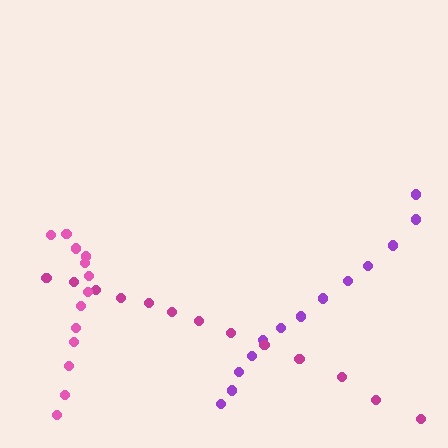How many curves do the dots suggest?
There are 3 distinct paths.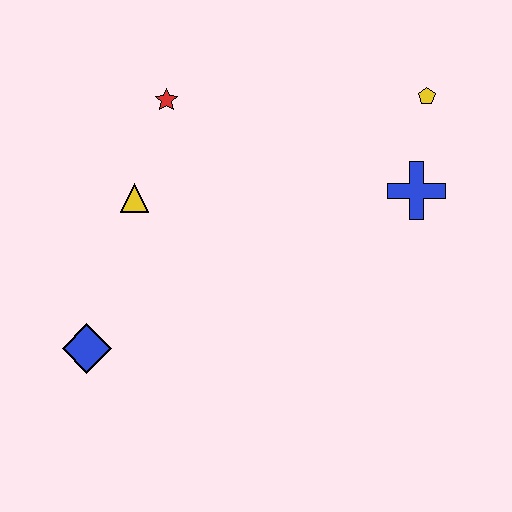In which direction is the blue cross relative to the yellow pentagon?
The blue cross is below the yellow pentagon.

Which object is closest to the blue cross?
The yellow pentagon is closest to the blue cross.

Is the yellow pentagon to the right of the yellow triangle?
Yes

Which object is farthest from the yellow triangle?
The yellow pentagon is farthest from the yellow triangle.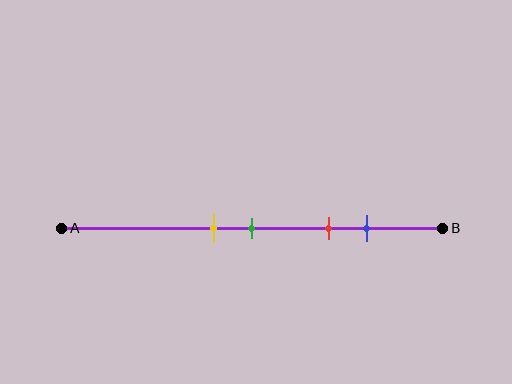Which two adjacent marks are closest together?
The yellow and green marks are the closest adjacent pair.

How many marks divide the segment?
There are 4 marks dividing the segment.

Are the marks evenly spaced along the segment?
No, the marks are not evenly spaced.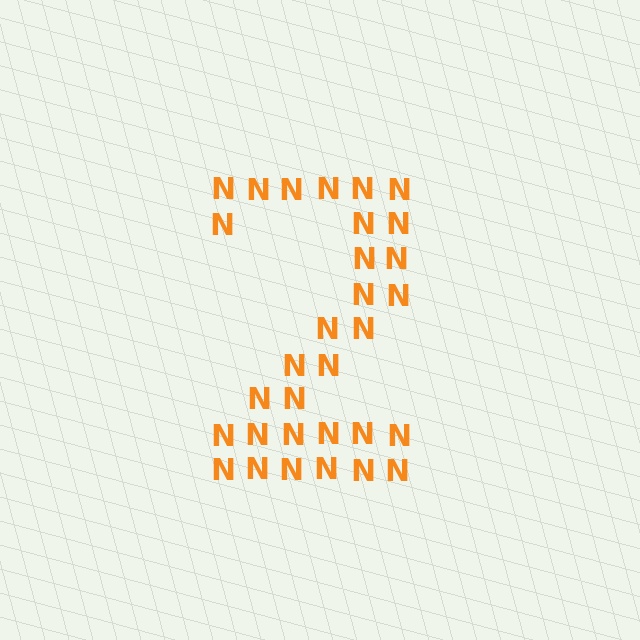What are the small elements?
The small elements are letter N's.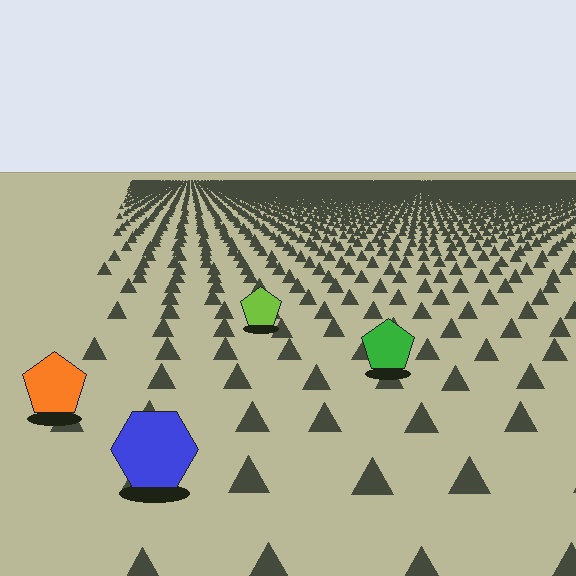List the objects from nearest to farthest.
From nearest to farthest: the blue hexagon, the orange pentagon, the green pentagon, the lime pentagon.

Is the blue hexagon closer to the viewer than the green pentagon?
Yes. The blue hexagon is closer — you can tell from the texture gradient: the ground texture is coarser near it.